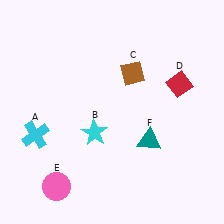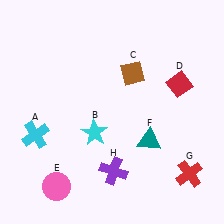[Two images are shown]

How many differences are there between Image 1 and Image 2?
There are 2 differences between the two images.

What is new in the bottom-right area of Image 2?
A red cross (G) was added in the bottom-right area of Image 2.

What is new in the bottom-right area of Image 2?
A purple cross (H) was added in the bottom-right area of Image 2.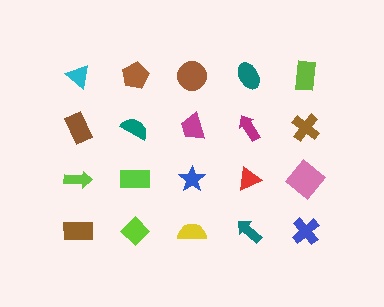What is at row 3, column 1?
A lime arrow.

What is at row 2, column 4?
A magenta arrow.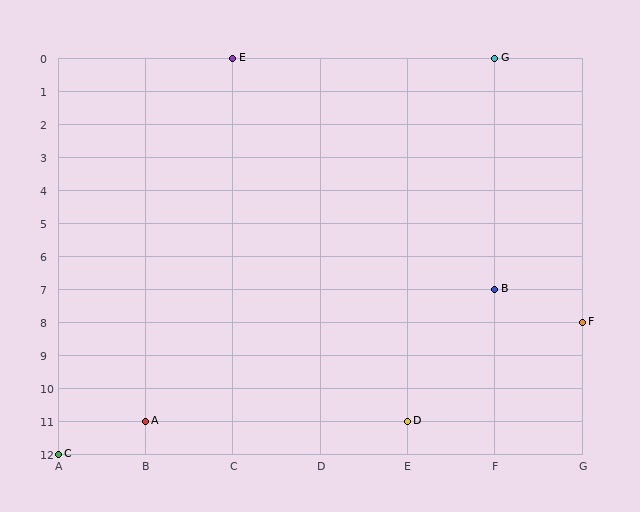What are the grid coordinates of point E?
Point E is at grid coordinates (C, 0).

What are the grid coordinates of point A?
Point A is at grid coordinates (B, 11).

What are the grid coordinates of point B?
Point B is at grid coordinates (F, 7).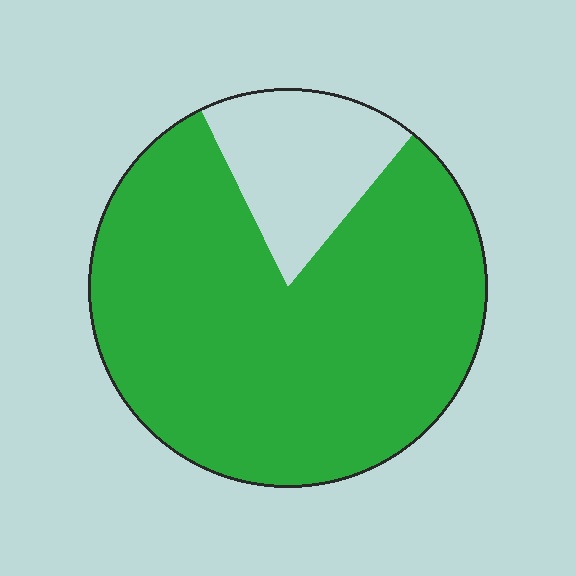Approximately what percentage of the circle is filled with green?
Approximately 80%.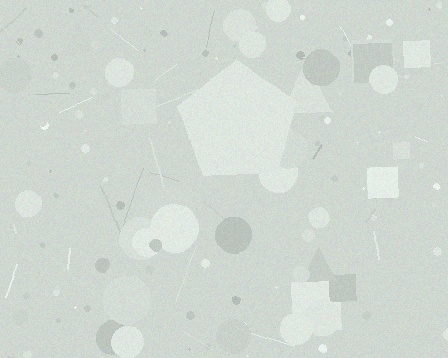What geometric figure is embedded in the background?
A pentagon is embedded in the background.